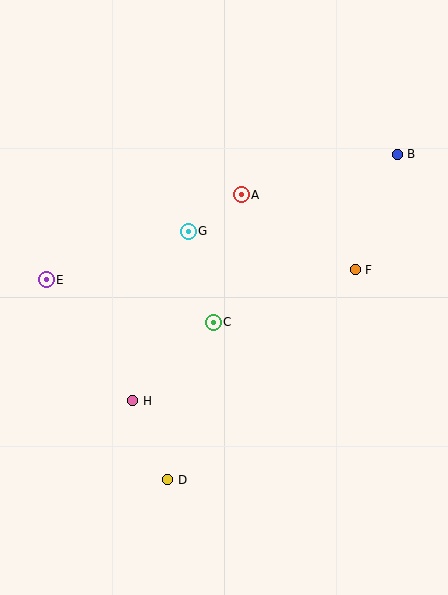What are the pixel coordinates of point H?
Point H is at (133, 401).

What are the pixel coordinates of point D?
Point D is at (168, 480).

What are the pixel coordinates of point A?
Point A is at (241, 195).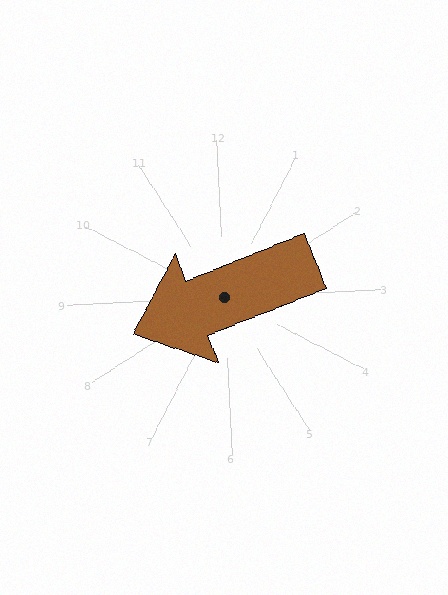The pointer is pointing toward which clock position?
Roughly 8 o'clock.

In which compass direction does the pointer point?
West.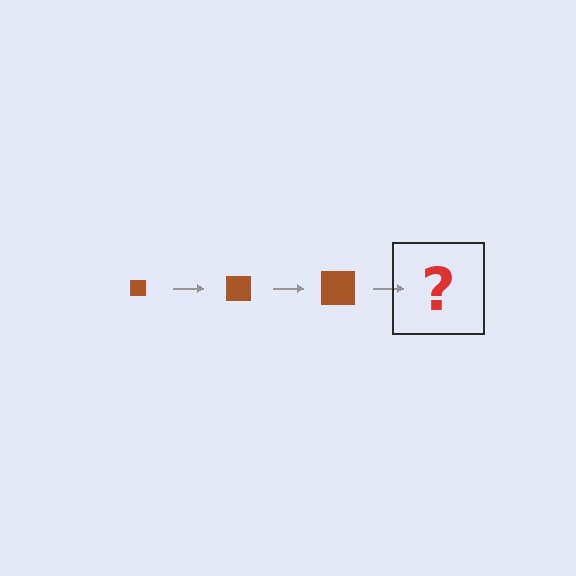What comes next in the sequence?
The next element should be a brown square, larger than the previous one.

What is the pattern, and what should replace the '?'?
The pattern is that the square gets progressively larger each step. The '?' should be a brown square, larger than the previous one.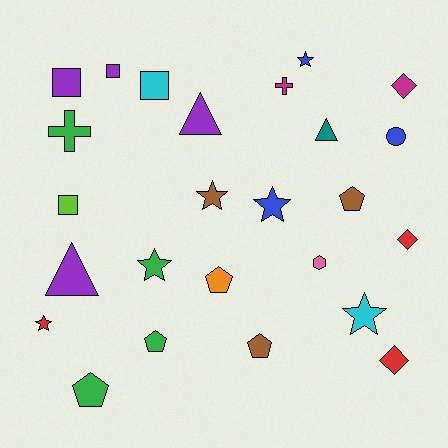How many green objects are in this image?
There are 4 green objects.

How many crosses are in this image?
There are 2 crosses.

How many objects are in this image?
There are 25 objects.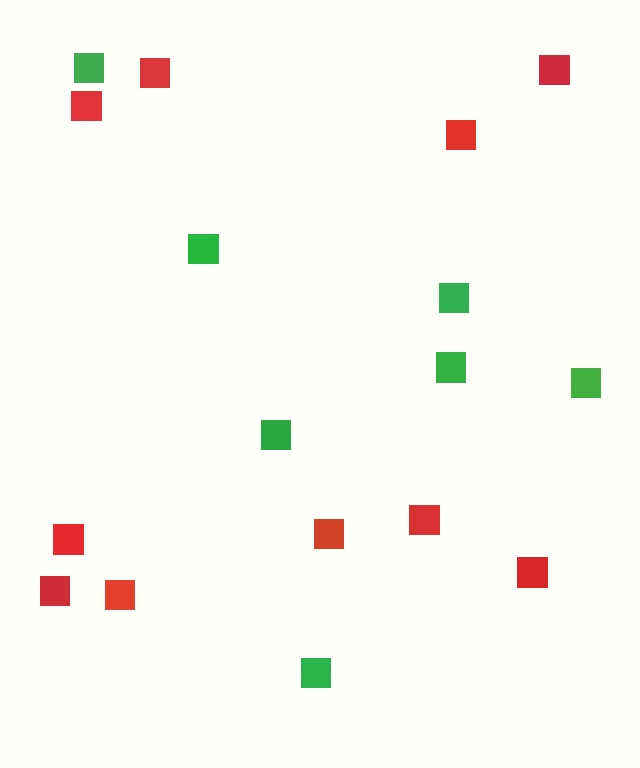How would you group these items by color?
There are 2 groups: one group of green squares (7) and one group of red squares (10).